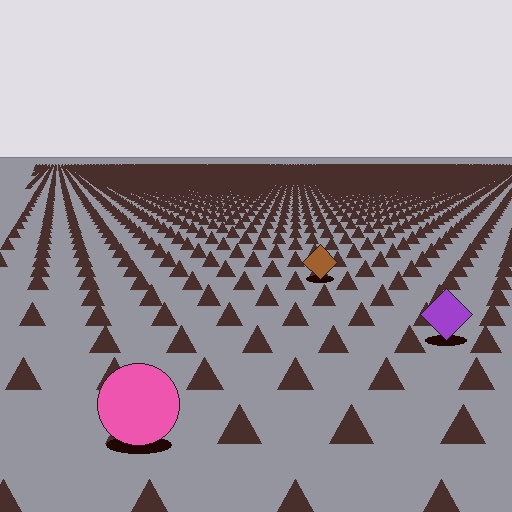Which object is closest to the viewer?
The pink circle is closest. The texture marks near it are larger and more spread out.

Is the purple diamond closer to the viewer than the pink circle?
No. The pink circle is closer — you can tell from the texture gradient: the ground texture is coarser near it.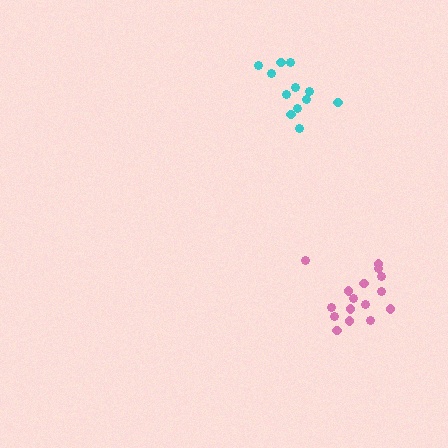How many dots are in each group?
Group 1: 16 dots, Group 2: 13 dots (29 total).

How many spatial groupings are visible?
There are 2 spatial groupings.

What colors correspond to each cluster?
The clusters are colored: pink, cyan.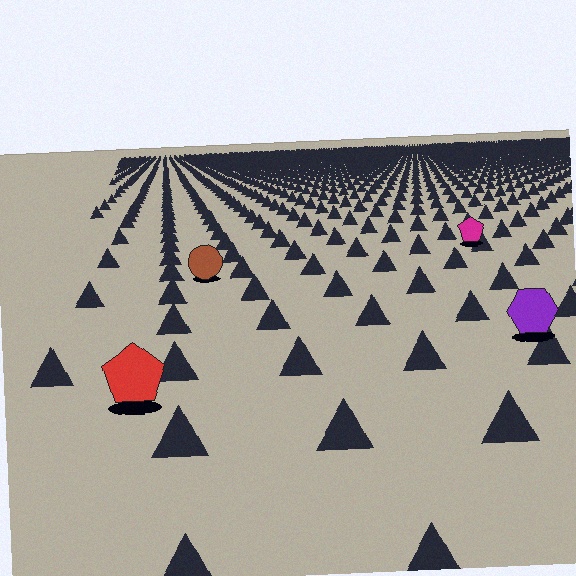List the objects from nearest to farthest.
From nearest to farthest: the red pentagon, the purple hexagon, the brown circle, the magenta pentagon.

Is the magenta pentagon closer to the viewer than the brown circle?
No. The brown circle is closer — you can tell from the texture gradient: the ground texture is coarser near it.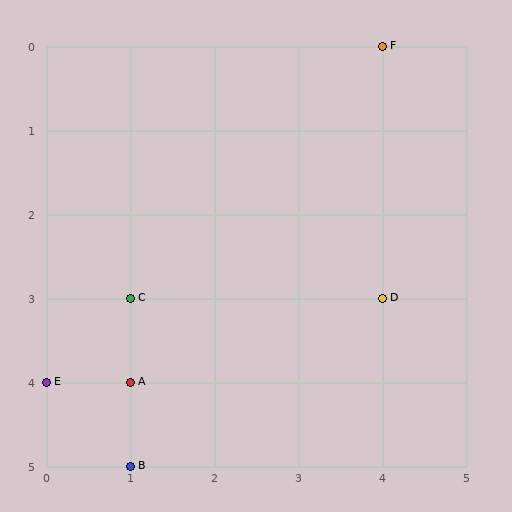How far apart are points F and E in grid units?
Points F and E are 4 columns and 4 rows apart (about 5.7 grid units diagonally).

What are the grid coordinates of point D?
Point D is at grid coordinates (4, 3).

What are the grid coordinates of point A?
Point A is at grid coordinates (1, 4).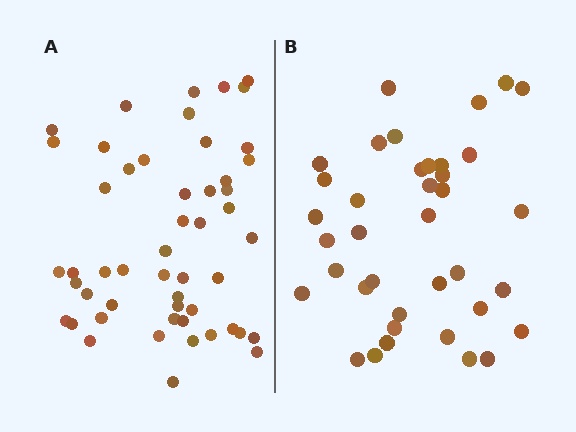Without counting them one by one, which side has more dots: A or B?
Region A (the left region) has more dots.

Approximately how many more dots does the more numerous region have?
Region A has approximately 15 more dots than region B.